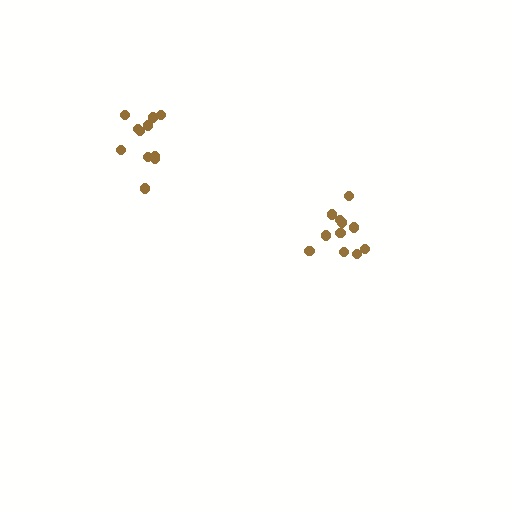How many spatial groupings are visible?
There are 2 spatial groupings.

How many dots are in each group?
Group 1: 11 dots, Group 2: 11 dots (22 total).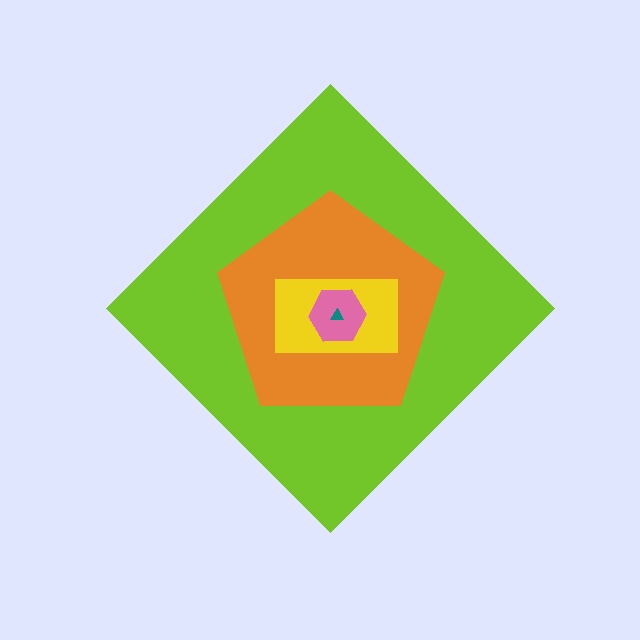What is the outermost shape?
The lime diamond.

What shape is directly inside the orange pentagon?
The yellow rectangle.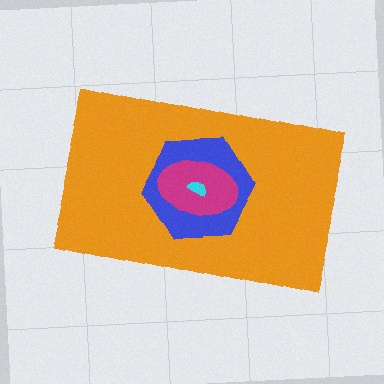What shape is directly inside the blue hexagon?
The magenta ellipse.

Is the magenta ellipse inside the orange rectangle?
Yes.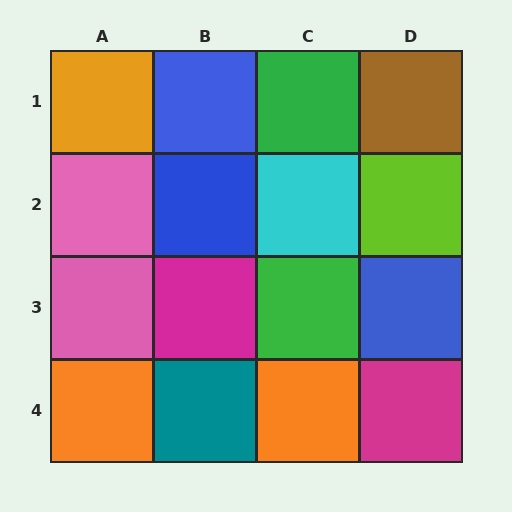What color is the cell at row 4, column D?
Magenta.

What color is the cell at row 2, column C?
Cyan.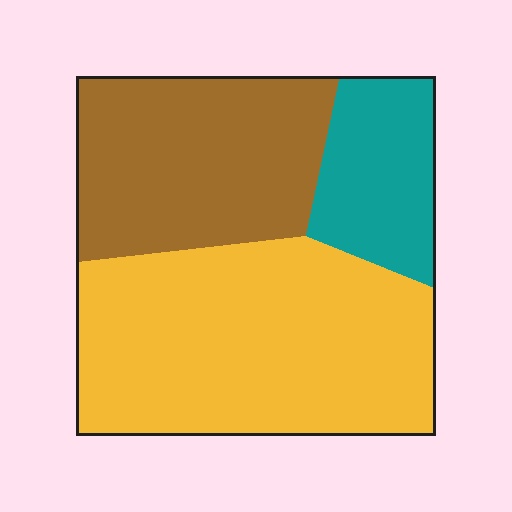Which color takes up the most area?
Yellow, at roughly 50%.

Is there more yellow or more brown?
Yellow.